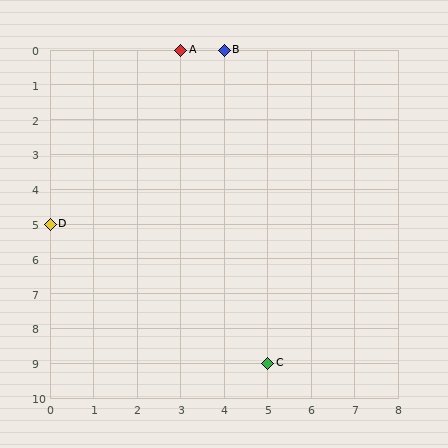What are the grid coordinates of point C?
Point C is at grid coordinates (5, 9).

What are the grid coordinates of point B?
Point B is at grid coordinates (4, 0).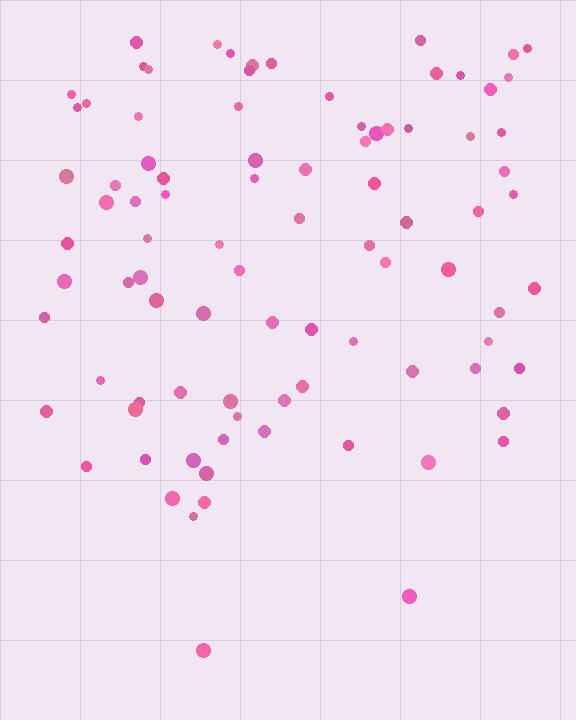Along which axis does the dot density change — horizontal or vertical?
Vertical.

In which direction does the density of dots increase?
From bottom to top, with the top side densest.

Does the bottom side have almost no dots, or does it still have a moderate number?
Still a moderate number, just noticeably fewer than the top.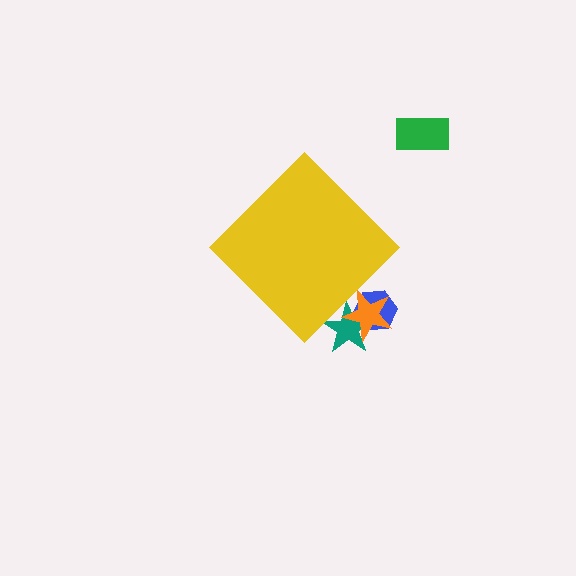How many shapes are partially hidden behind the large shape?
3 shapes are partially hidden.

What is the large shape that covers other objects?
A yellow diamond.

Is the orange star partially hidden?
Yes, the orange star is partially hidden behind the yellow diamond.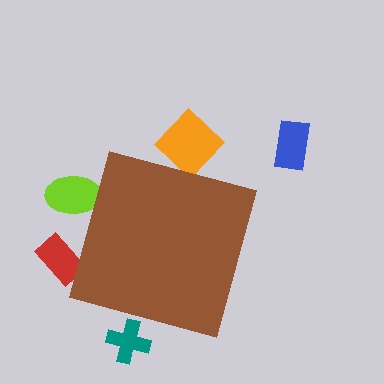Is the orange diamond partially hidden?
Yes, the orange diamond is partially hidden behind the brown diamond.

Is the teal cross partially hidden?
Yes, the teal cross is partially hidden behind the brown diamond.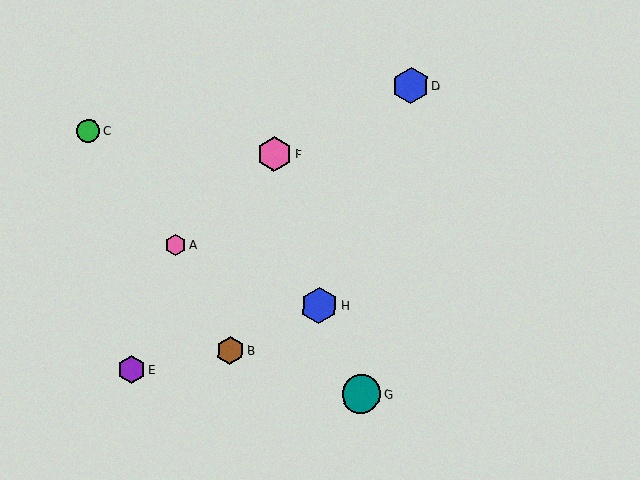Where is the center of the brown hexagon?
The center of the brown hexagon is at (230, 350).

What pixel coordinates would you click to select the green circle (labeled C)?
Click at (88, 131) to select the green circle C.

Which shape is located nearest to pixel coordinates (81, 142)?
The green circle (labeled C) at (88, 131) is nearest to that location.